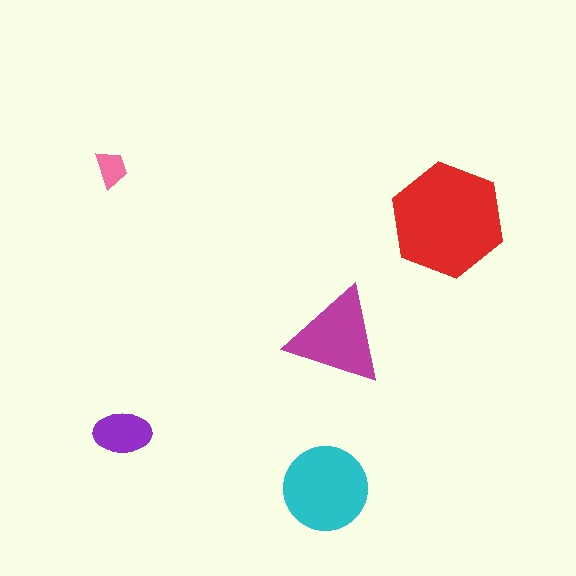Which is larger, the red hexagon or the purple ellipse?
The red hexagon.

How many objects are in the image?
There are 5 objects in the image.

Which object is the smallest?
The pink trapezoid.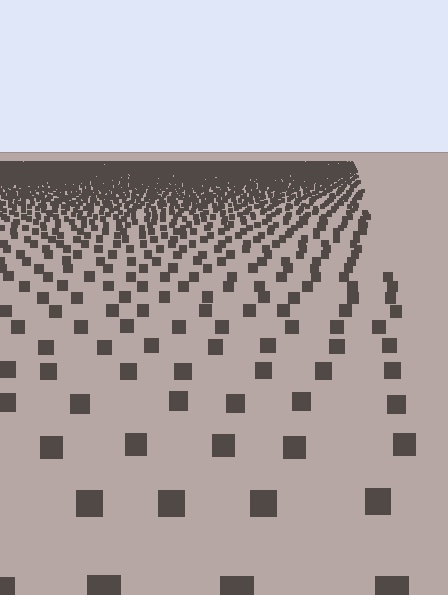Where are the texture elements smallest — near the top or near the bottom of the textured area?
Near the top.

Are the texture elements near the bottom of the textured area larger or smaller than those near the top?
Larger. Near the bottom, elements are closer to the viewer and appear at a bigger on-screen size.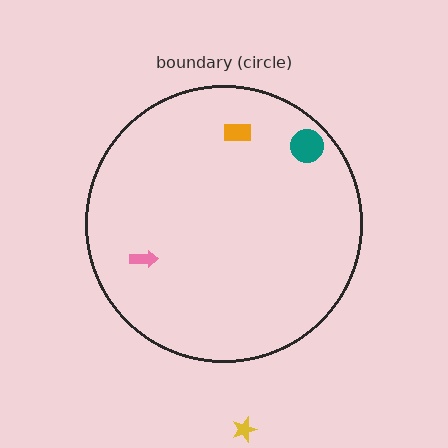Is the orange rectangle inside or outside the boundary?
Inside.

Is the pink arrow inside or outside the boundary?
Inside.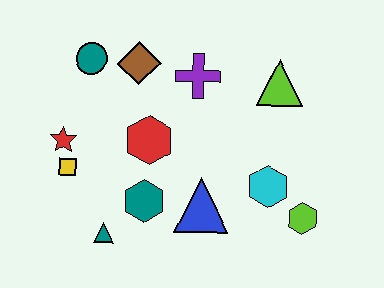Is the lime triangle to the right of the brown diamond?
Yes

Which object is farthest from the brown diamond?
The lime hexagon is farthest from the brown diamond.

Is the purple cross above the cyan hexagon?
Yes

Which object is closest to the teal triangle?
The teal hexagon is closest to the teal triangle.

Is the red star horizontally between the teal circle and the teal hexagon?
No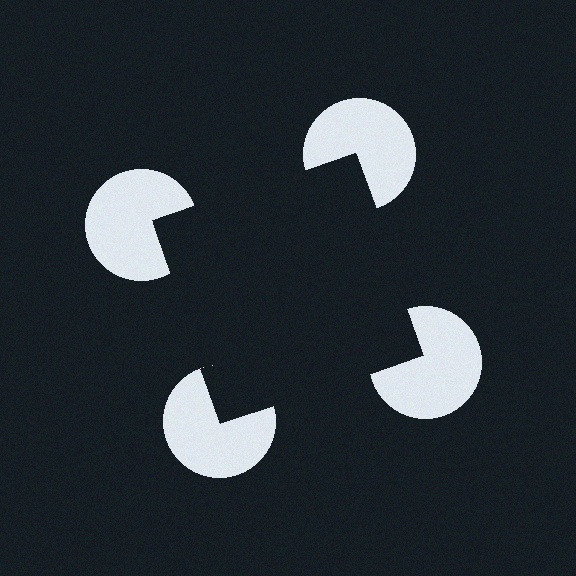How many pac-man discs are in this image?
There are 4 — one at each vertex of the illusory square.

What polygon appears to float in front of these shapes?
An illusory square — its edges are inferred from the aligned wedge cuts in the pac-man discs, not physically drawn.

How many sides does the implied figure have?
4 sides.